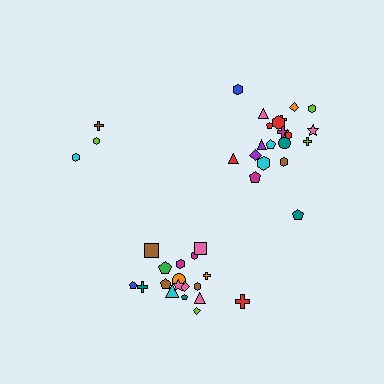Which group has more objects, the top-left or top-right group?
The top-right group.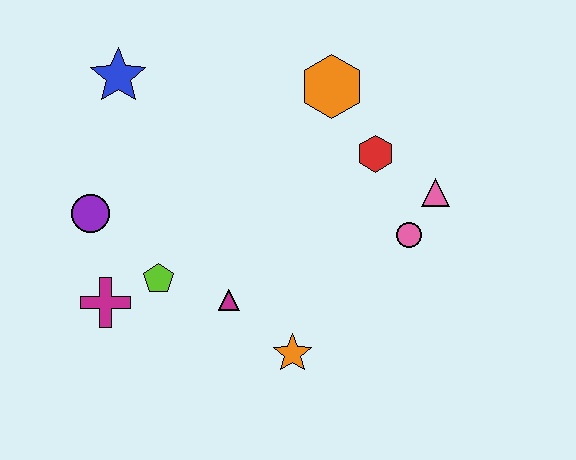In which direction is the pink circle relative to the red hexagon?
The pink circle is below the red hexagon.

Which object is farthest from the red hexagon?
The magenta cross is farthest from the red hexagon.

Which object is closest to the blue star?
The purple circle is closest to the blue star.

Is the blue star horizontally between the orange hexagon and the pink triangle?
No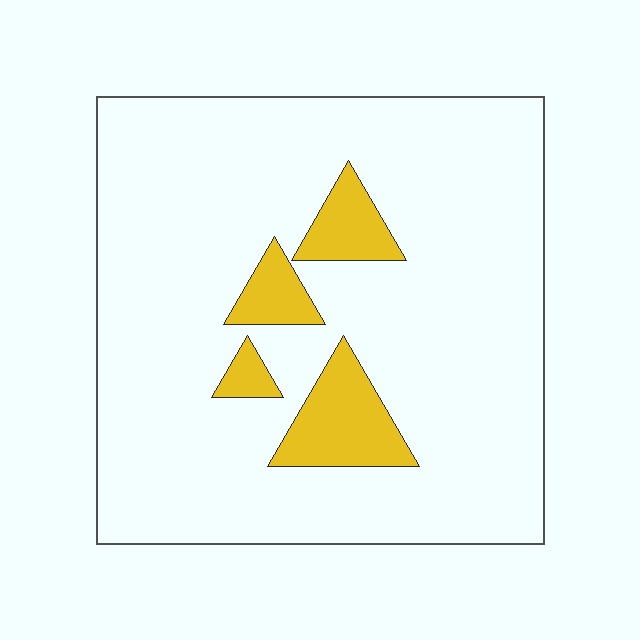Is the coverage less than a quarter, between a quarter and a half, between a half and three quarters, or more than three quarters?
Less than a quarter.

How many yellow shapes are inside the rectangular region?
4.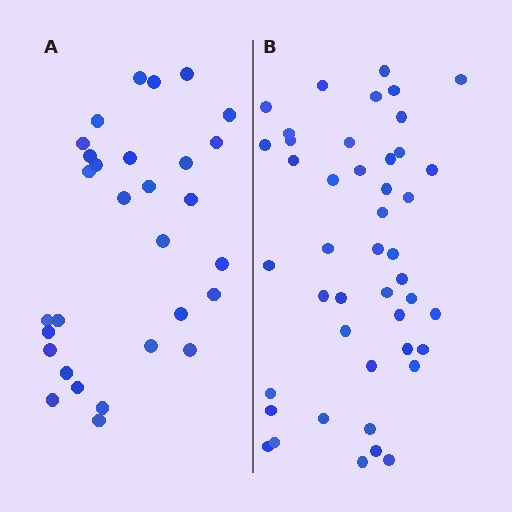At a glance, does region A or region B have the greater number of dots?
Region B (the right region) has more dots.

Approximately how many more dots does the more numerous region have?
Region B has approximately 15 more dots than region A.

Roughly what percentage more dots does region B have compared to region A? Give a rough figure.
About 50% more.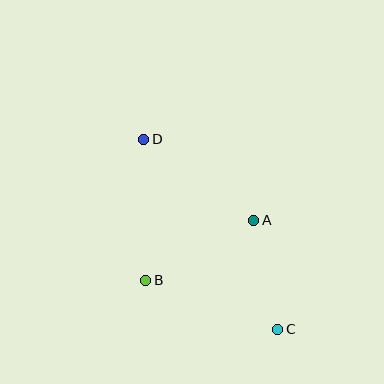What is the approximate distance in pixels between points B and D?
The distance between B and D is approximately 141 pixels.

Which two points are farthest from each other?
Points C and D are farthest from each other.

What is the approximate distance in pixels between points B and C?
The distance between B and C is approximately 141 pixels.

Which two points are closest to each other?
Points A and C are closest to each other.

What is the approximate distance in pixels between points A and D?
The distance between A and D is approximately 137 pixels.